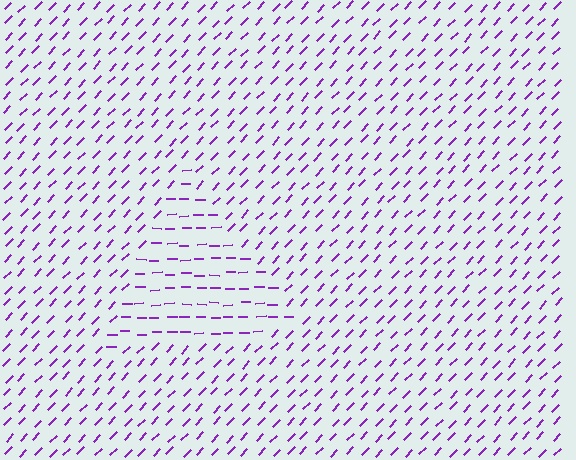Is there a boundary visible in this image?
Yes, there is a texture boundary formed by a change in line orientation.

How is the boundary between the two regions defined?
The boundary is defined purely by a change in line orientation (approximately 45 degrees difference). All lines are the same color and thickness.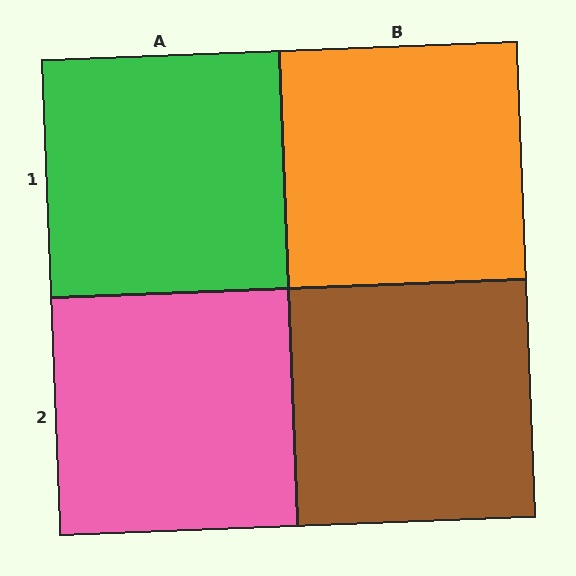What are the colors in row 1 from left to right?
Green, orange.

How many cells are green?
1 cell is green.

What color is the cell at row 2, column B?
Brown.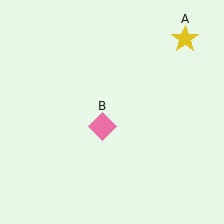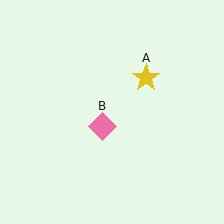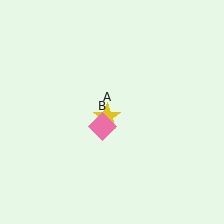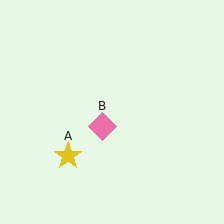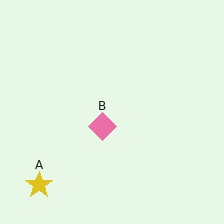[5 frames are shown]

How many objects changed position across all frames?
1 object changed position: yellow star (object A).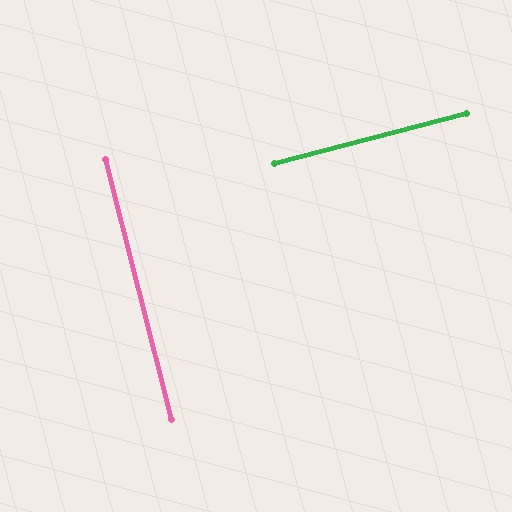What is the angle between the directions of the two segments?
Approximately 90 degrees.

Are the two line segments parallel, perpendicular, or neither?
Perpendicular — they meet at approximately 90°.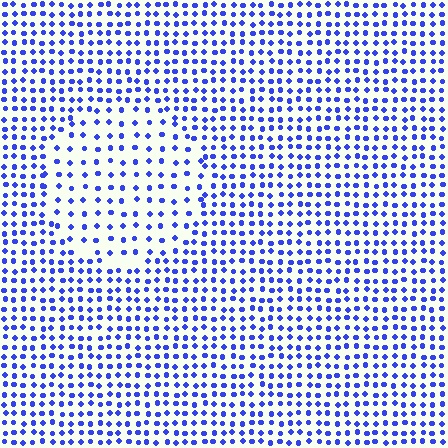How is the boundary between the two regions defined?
The boundary is defined by a change in element density (approximately 1.8x ratio). All elements are the same color, size, and shape.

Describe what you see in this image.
The image contains small blue elements arranged at two different densities. A circle-shaped region is visible where the elements are less densely packed than the surrounding area.